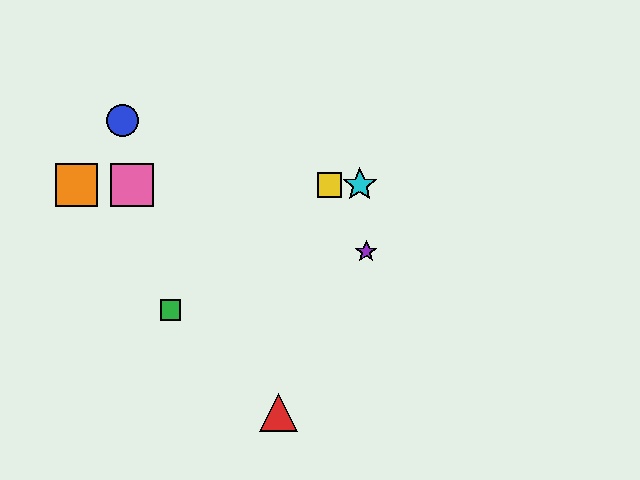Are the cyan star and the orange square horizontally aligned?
Yes, both are at y≈185.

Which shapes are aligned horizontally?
The yellow square, the orange square, the cyan star, the pink square are aligned horizontally.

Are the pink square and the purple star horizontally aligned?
No, the pink square is at y≈185 and the purple star is at y≈252.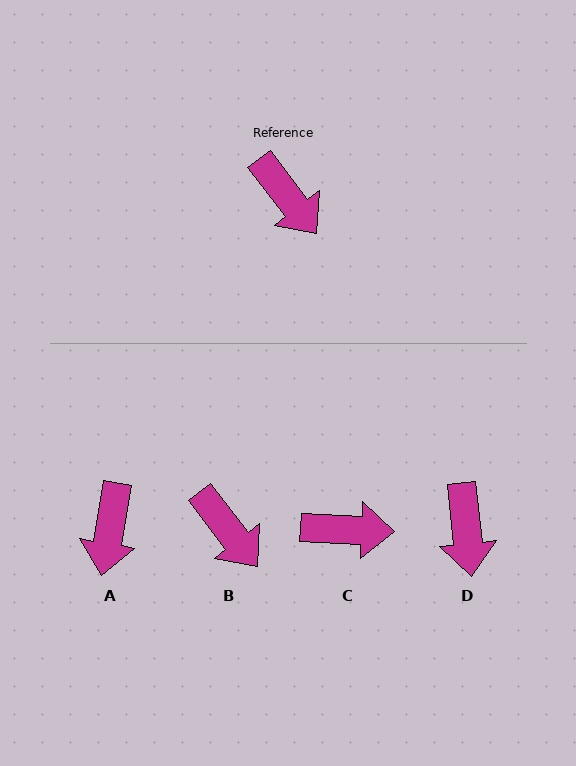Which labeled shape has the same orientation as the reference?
B.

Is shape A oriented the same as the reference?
No, it is off by about 48 degrees.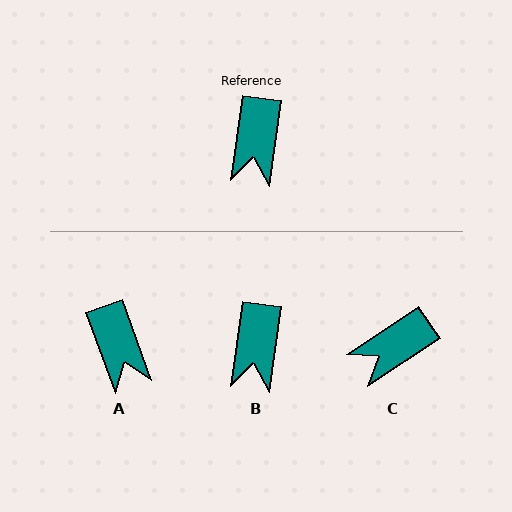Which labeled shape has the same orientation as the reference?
B.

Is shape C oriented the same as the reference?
No, it is off by about 48 degrees.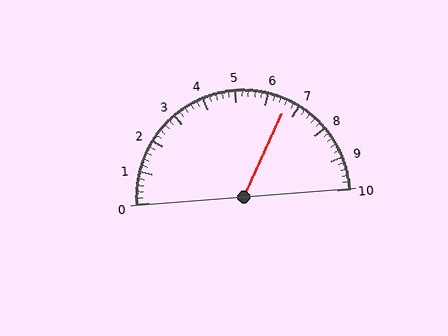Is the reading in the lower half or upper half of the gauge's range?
The reading is in the upper half of the range (0 to 10).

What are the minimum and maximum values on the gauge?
The gauge ranges from 0 to 10.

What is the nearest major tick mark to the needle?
The nearest major tick mark is 7.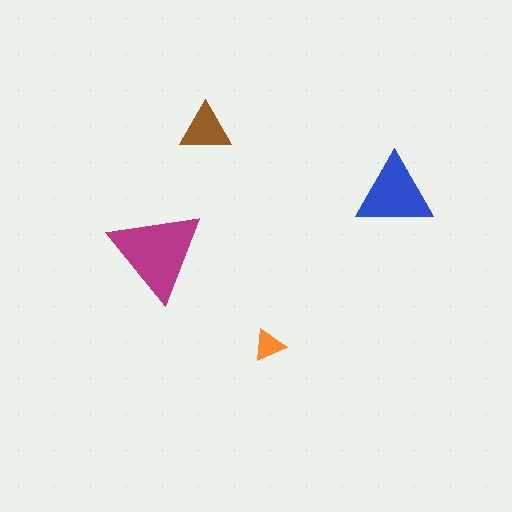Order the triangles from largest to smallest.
the magenta one, the blue one, the brown one, the orange one.